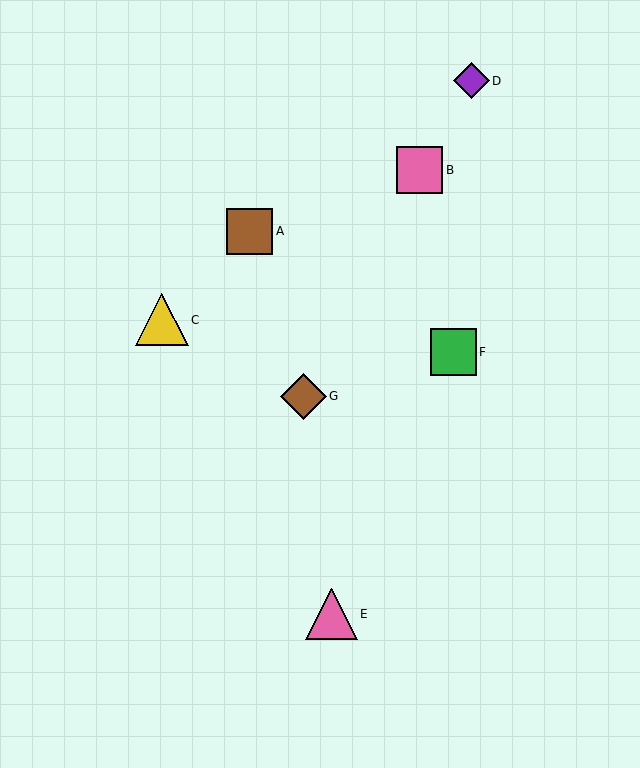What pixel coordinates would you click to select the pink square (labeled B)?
Click at (419, 170) to select the pink square B.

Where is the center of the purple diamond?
The center of the purple diamond is at (471, 81).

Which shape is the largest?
The yellow triangle (labeled C) is the largest.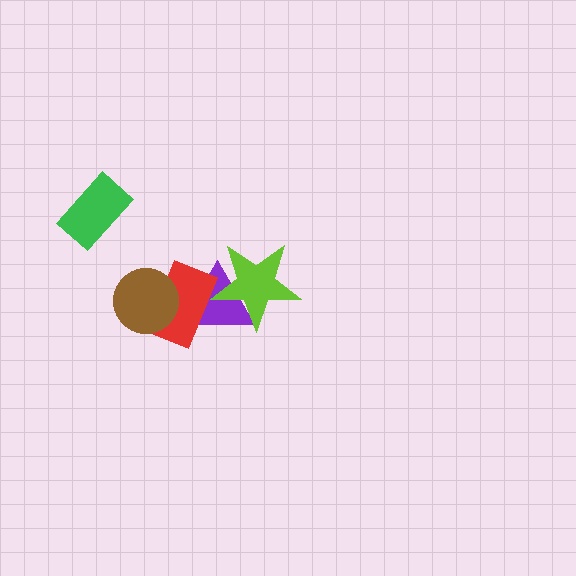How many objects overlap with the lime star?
2 objects overlap with the lime star.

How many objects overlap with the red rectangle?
3 objects overlap with the red rectangle.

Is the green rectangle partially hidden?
No, no other shape covers it.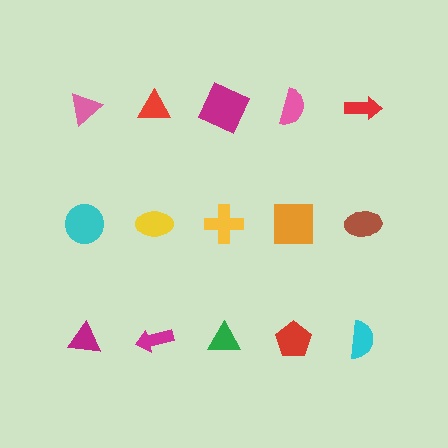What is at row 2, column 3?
A yellow cross.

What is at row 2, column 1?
A cyan circle.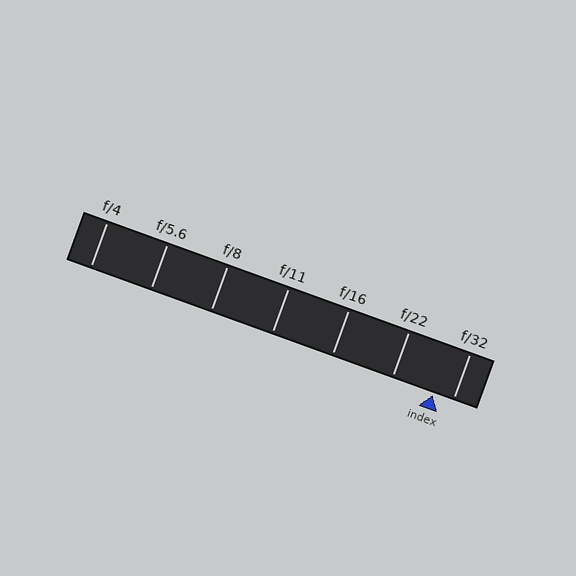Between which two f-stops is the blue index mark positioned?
The index mark is between f/22 and f/32.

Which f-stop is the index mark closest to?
The index mark is closest to f/32.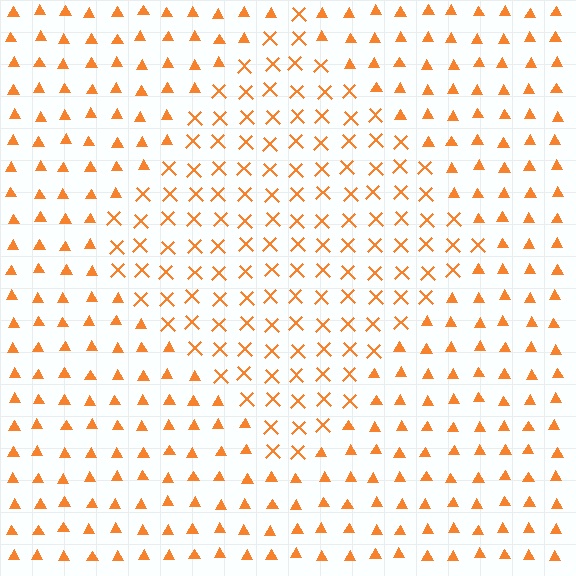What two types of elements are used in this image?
The image uses X marks inside the diamond region and triangles outside it.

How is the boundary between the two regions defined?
The boundary is defined by a change in element shape: X marks inside vs. triangles outside. All elements share the same color and spacing.